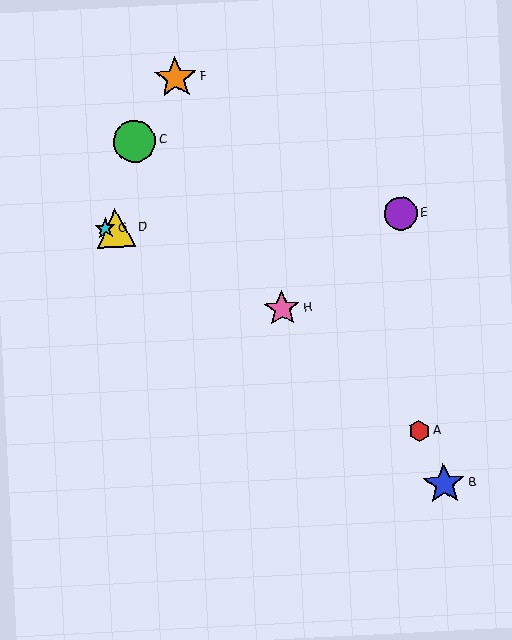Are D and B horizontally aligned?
No, D is at y≈228 and B is at y≈484.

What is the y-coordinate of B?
Object B is at y≈484.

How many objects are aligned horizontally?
3 objects (D, E, G) are aligned horizontally.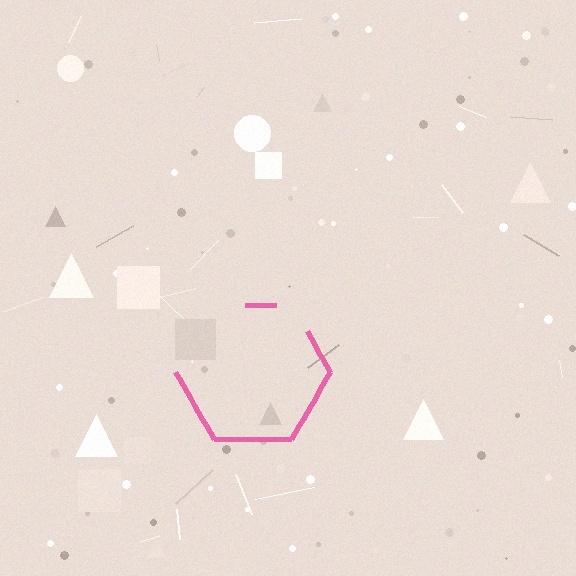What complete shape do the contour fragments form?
The contour fragments form a hexagon.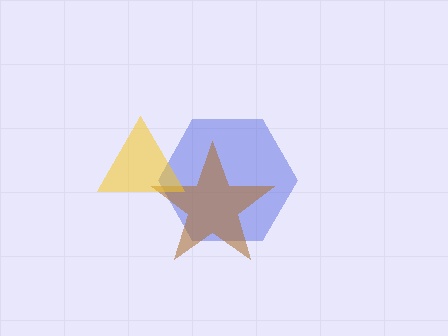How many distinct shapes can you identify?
There are 3 distinct shapes: a blue hexagon, a brown star, a yellow triangle.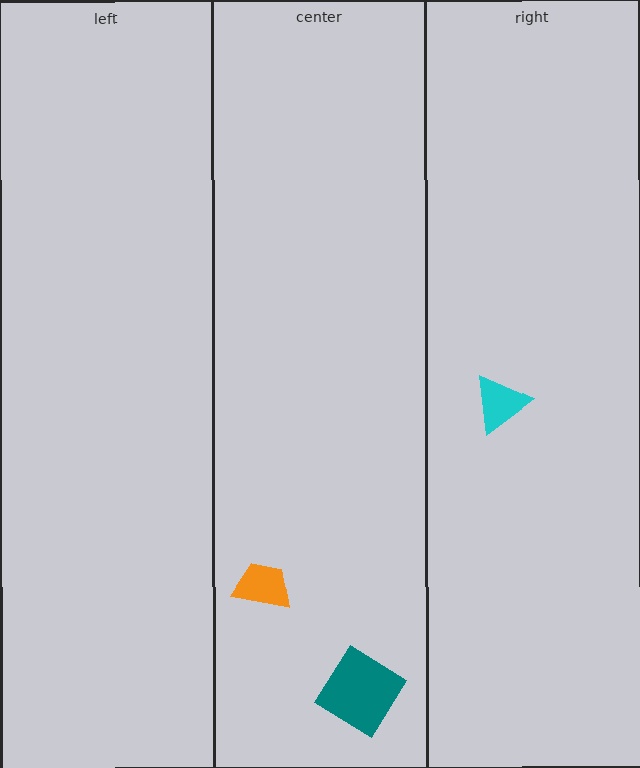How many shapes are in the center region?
2.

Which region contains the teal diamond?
The center region.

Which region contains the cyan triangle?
The right region.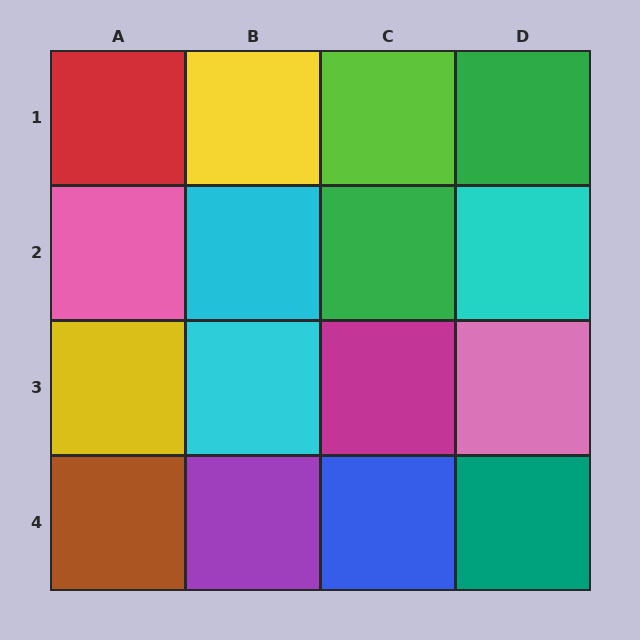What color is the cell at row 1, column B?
Yellow.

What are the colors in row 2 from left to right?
Pink, cyan, green, cyan.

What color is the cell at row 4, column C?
Blue.